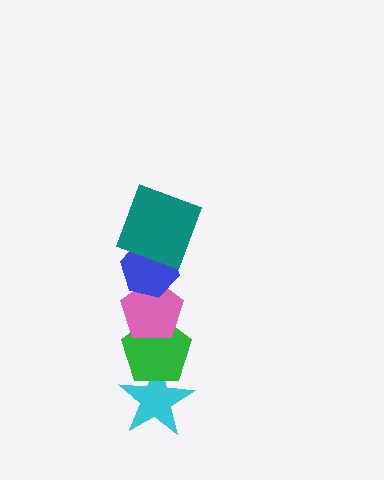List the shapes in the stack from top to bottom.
From top to bottom: the teal square, the blue hexagon, the pink pentagon, the green pentagon, the cyan star.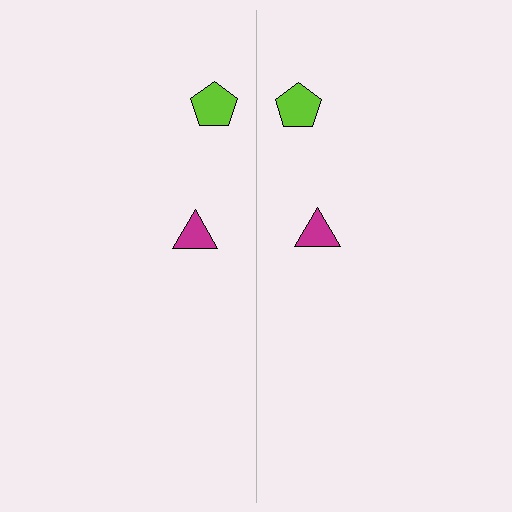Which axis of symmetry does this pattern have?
The pattern has a vertical axis of symmetry running through the center of the image.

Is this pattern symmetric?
Yes, this pattern has bilateral (reflection) symmetry.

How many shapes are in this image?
There are 4 shapes in this image.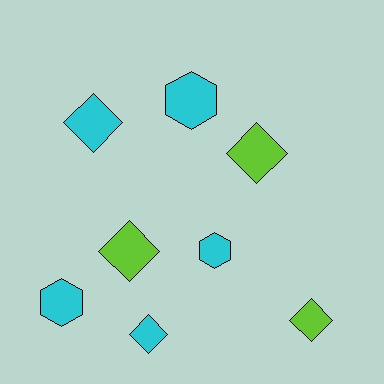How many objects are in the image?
There are 8 objects.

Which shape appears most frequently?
Diamond, with 5 objects.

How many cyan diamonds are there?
There are 2 cyan diamonds.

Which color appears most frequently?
Cyan, with 5 objects.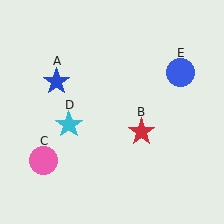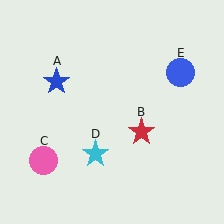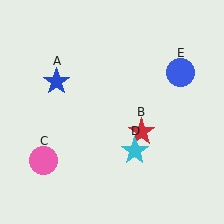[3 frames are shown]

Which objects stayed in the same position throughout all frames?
Blue star (object A) and red star (object B) and pink circle (object C) and blue circle (object E) remained stationary.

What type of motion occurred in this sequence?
The cyan star (object D) rotated counterclockwise around the center of the scene.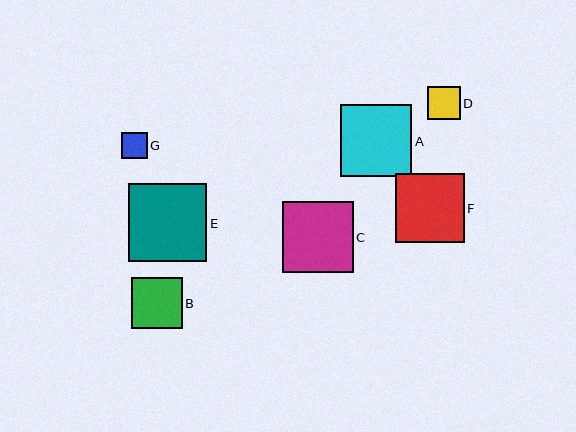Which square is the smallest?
Square G is the smallest with a size of approximately 25 pixels.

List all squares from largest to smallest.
From largest to smallest: E, A, C, F, B, D, G.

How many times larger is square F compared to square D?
Square F is approximately 2.1 times the size of square D.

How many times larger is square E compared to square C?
Square E is approximately 1.1 times the size of square C.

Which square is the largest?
Square E is the largest with a size of approximately 78 pixels.